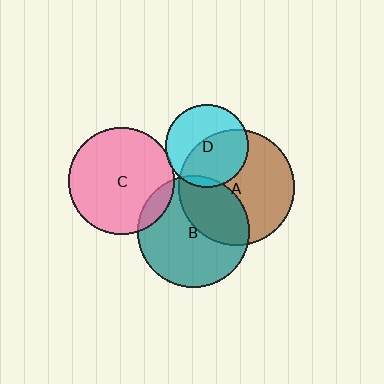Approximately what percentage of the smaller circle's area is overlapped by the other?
Approximately 55%.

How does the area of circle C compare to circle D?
Approximately 1.6 times.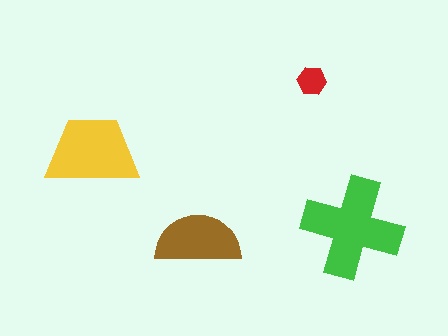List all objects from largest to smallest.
The green cross, the yellow trapezoid, the brown semicircle, the red hexagon.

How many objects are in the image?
There are 4 objects in the image.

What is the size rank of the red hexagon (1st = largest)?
4th.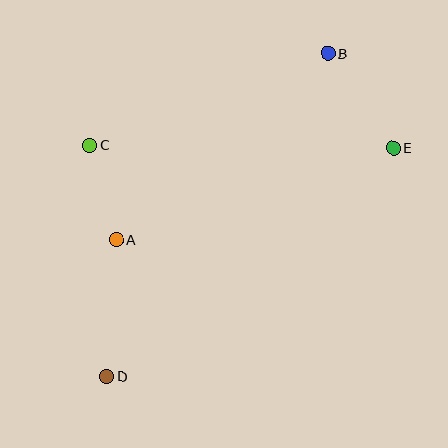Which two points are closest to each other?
Points A and C are closest to each other.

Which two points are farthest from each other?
Points B and D are farthest from each other.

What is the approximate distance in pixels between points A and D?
The distance between A and D is approximately 137 pixels.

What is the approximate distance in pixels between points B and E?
The distance between B and E is approximately 115 pixels.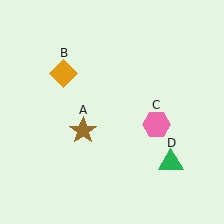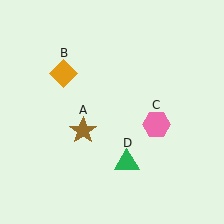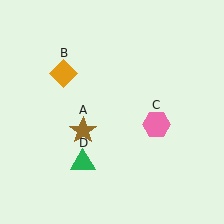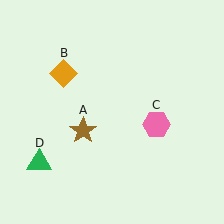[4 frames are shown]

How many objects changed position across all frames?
1 object changed position: green triangle (object D).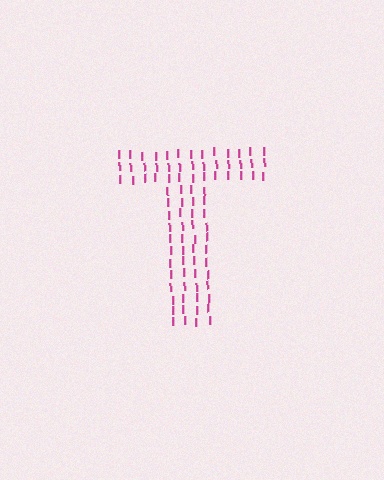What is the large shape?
The large shape is the letter T.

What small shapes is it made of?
It is made of small letter I's.